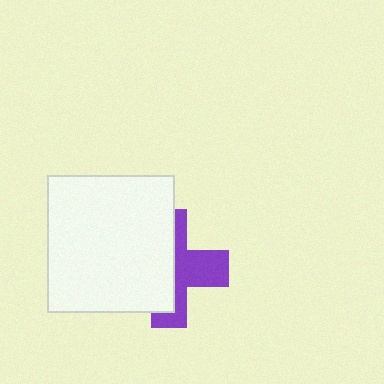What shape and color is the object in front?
The object in front is a white rectangle.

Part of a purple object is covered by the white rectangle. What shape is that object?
It is a cross.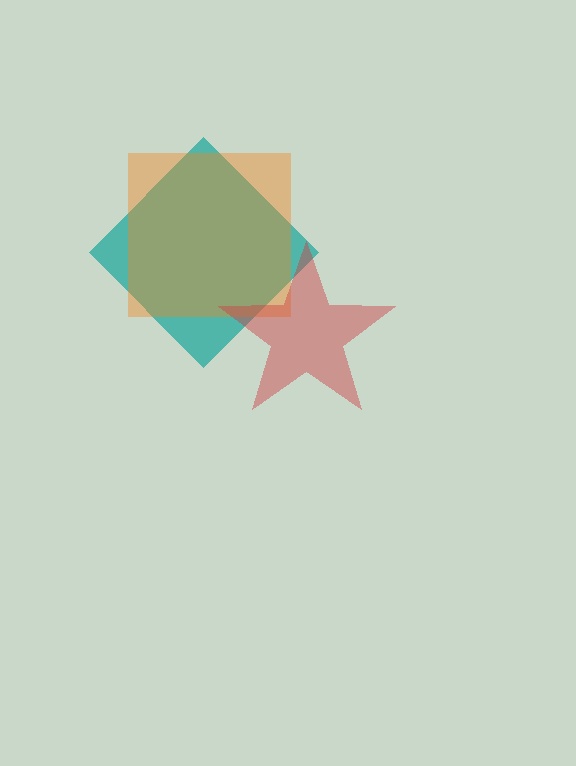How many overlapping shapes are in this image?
There are 3 overlapping shapes in the image.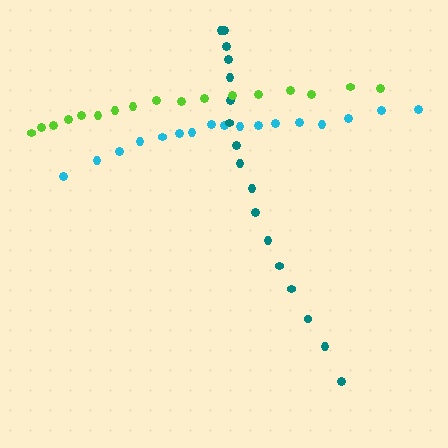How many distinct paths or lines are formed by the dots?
There are 3 distinct paths.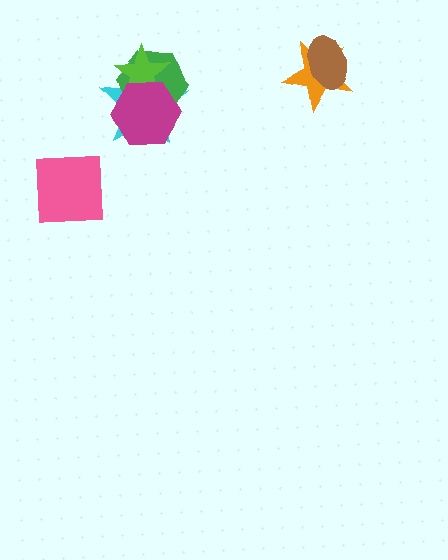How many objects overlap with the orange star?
1 object overlaps with the orange star.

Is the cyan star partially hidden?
Yes, it is partially covered by another shape.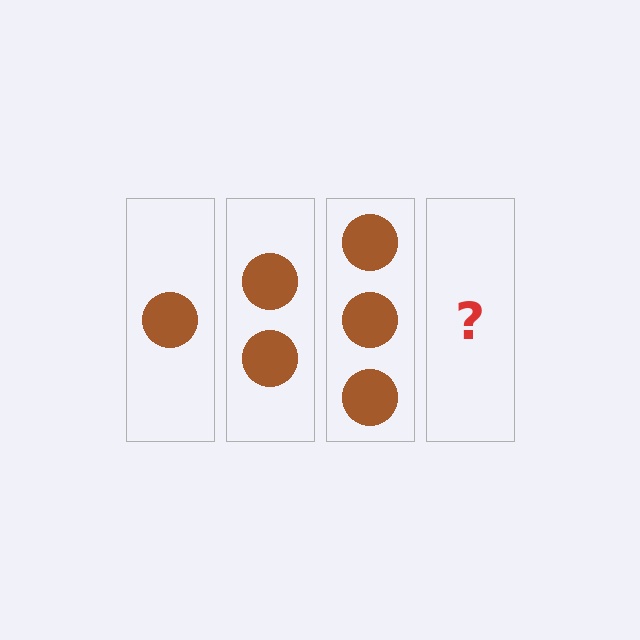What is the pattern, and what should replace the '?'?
The pattern is that each step adds one more circle. The '?' should be 4 circles.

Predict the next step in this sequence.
The next step is 4 circles.